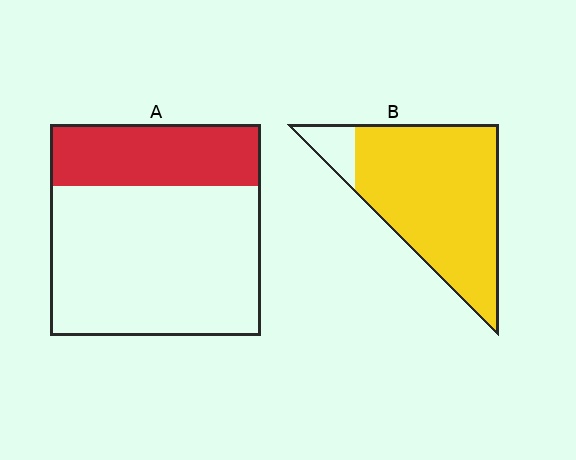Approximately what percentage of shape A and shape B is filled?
A is approximately 30% and B is approximately 90%.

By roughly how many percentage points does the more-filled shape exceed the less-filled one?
By roughly 60 percentage points (B over A).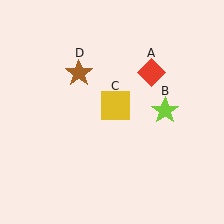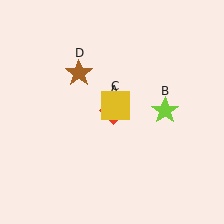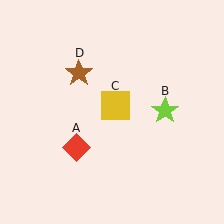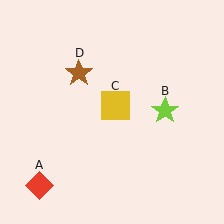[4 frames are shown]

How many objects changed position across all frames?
1 object changed position: red diamond (object A).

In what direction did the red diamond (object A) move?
The red diamond (object A) moved down and to the left.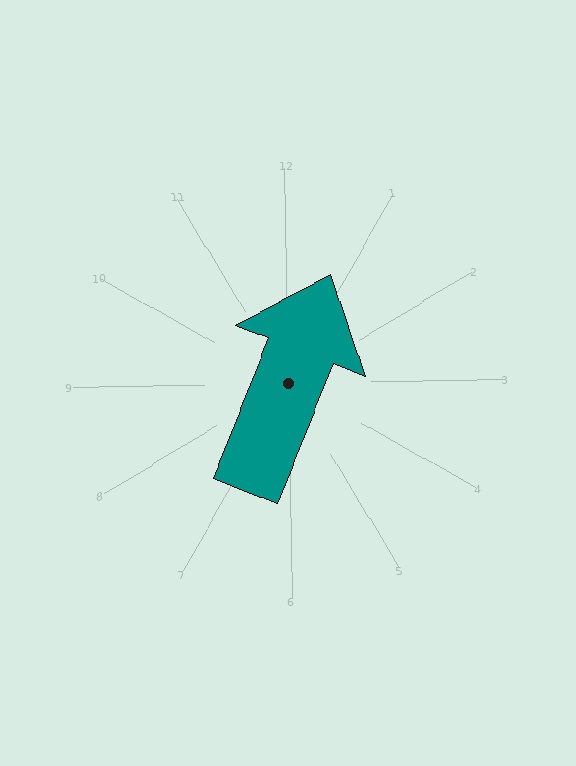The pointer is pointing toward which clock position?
Roughly 1 o'clock.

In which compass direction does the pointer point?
North.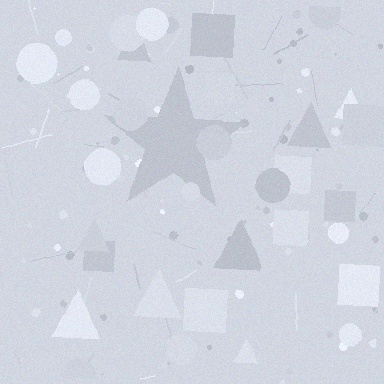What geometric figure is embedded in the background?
A star is embedded in the background.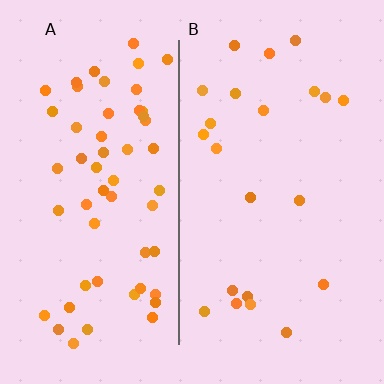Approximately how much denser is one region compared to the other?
Approximately 2.6× — region A over region B.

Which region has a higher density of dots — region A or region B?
A (the left).